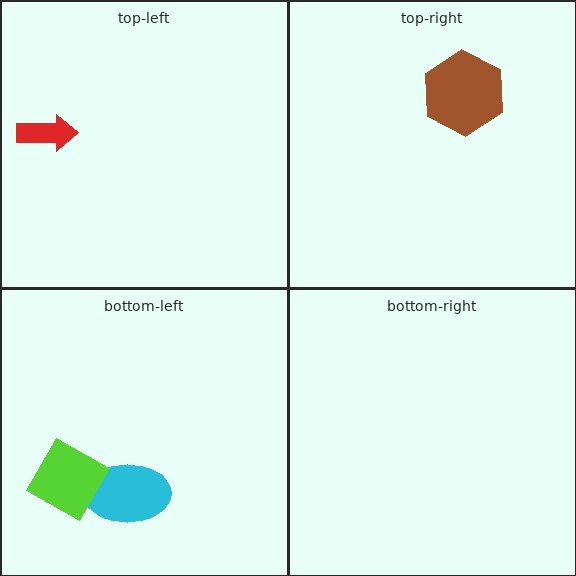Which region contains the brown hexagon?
The top-right region.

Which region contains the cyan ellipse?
The bottom-left region.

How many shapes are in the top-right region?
1.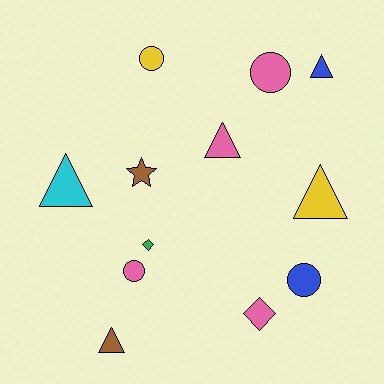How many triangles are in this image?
There are 5 triangles.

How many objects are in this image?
There are 12 objects.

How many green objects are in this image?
There is 1 green object.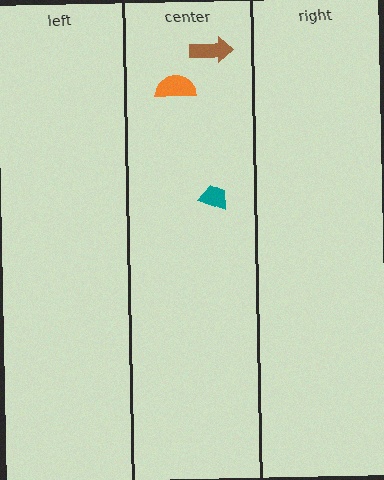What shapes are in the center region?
The brown arrow, the orange semicircle, the teal trapezoid.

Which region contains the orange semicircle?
The center region.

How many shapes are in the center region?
3.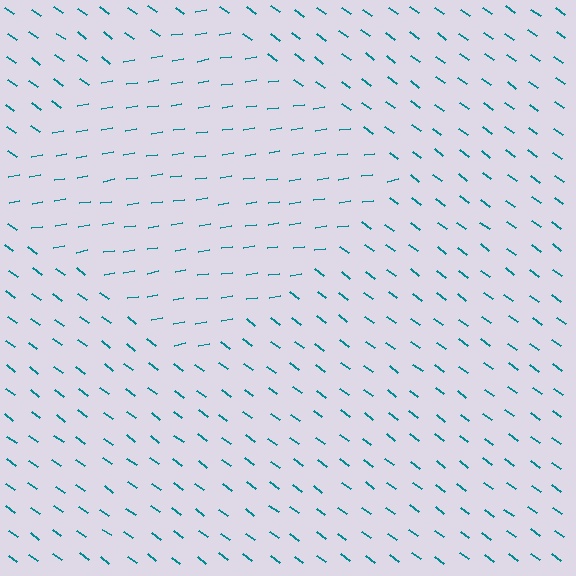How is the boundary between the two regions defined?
The boundary is defined purely by a change in line orientation (approximately 45 degrees difference). All lines are the same color and thickness.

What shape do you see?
I see a diamond.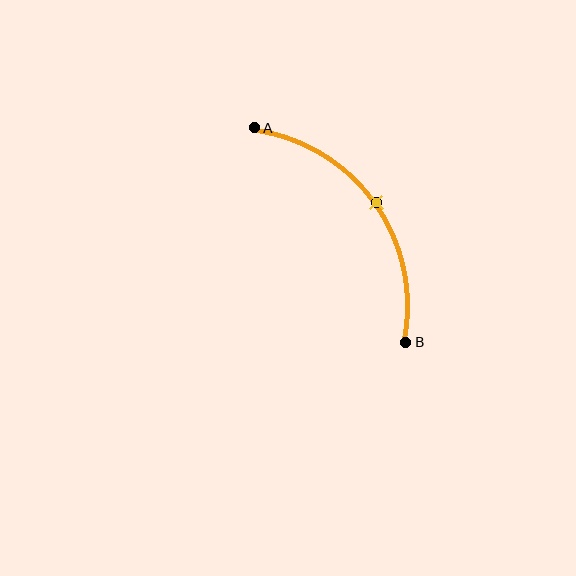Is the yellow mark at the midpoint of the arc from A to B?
Yes. The yellow mark lies on the arc at equal arc-length from both A and B — it is the arc midpoint.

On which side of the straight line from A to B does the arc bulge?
The arc bulges above and to the right of the straight line connecting A and B.